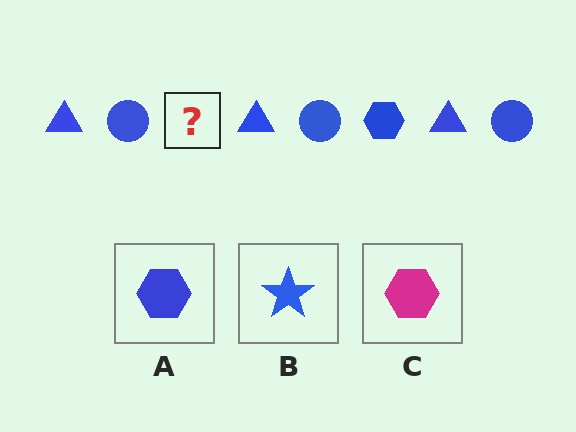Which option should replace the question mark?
Option A.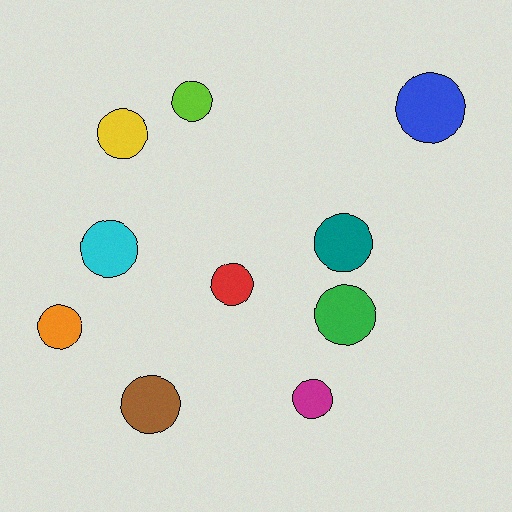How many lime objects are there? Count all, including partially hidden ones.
There is 1 lime object.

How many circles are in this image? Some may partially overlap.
There are 10 circles.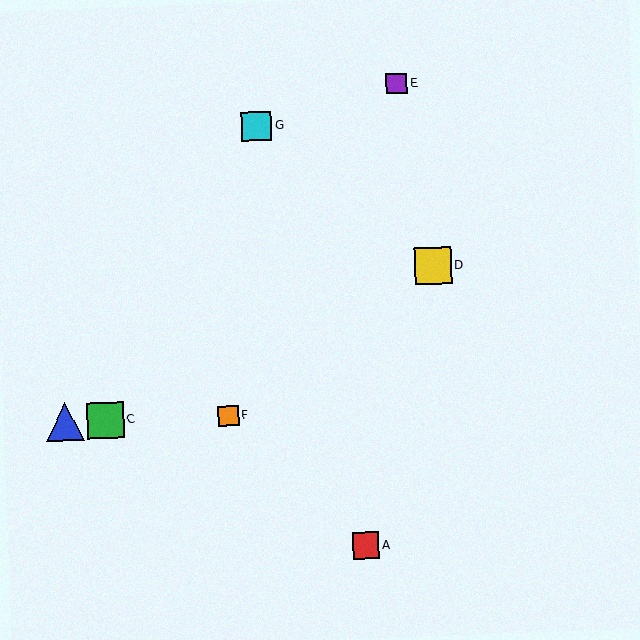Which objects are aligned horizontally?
Objects B, C, F are aligned horizontally.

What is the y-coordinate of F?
Object F is at y≈416.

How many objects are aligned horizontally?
3 objects (B, C, F) are aligned horizontally.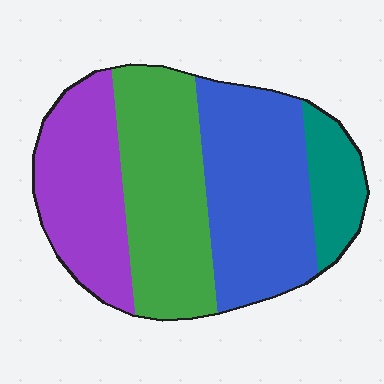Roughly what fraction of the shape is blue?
Blue takes up about one third (1/3) of the shape.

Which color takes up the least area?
Teal, at roughly 10%.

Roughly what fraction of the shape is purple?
Purple takes up about one quarter (1/4) of the shape.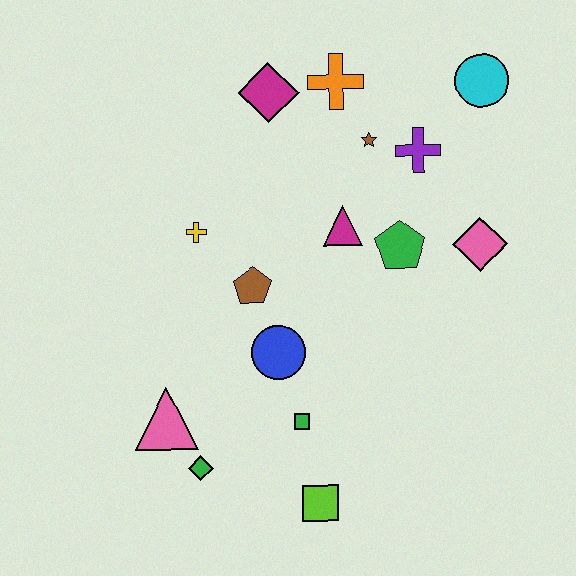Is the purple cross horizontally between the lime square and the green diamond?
No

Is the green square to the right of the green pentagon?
No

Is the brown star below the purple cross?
No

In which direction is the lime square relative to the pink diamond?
The lime square is below the pink diamond.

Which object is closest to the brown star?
The purple cross is closest to the brown star.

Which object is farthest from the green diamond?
The cyan circle is farthest from the green diamond.